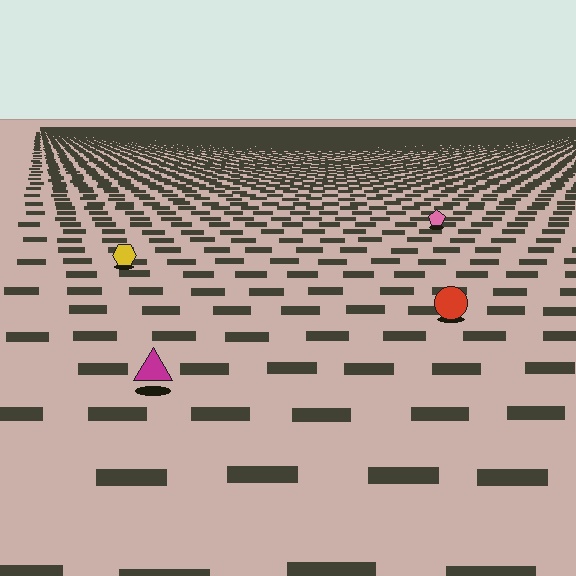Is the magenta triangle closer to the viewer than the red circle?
Yes. The magenta triangle is closer — you can tell from the texture gradient: the ground texture is coarser near it.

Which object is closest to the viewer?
The magenta triangle is closest. The texture marks near it are larger and more spread out.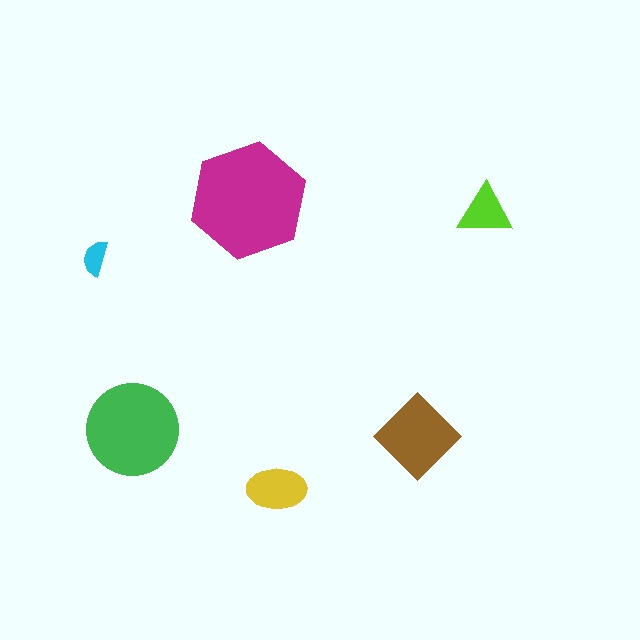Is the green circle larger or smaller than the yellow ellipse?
Larger.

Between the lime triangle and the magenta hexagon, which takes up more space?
The magenta hexagon.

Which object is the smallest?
The cyan semicircle.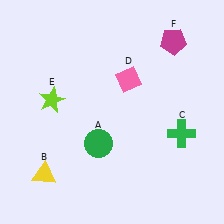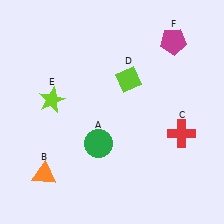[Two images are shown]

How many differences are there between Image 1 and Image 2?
There are 3 differences between the two images.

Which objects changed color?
B changed from yellow to orange. C changed from green to red. D changed from pink to lime.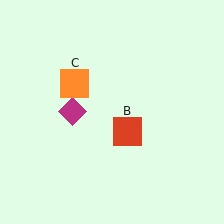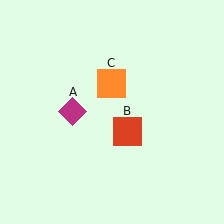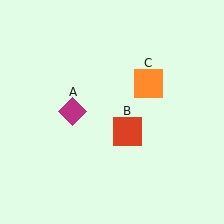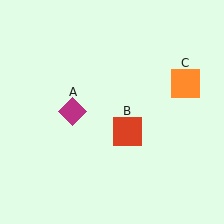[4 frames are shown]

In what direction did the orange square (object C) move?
The orange square (object C) moved right.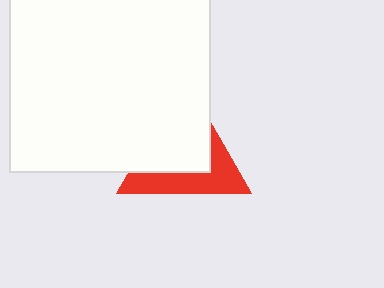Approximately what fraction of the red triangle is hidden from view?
Roughly 60% of the red triangle is hidden behind the white rectangle.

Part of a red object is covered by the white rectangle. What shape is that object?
It is a triangle.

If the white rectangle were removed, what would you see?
You would see the complete red triangle.